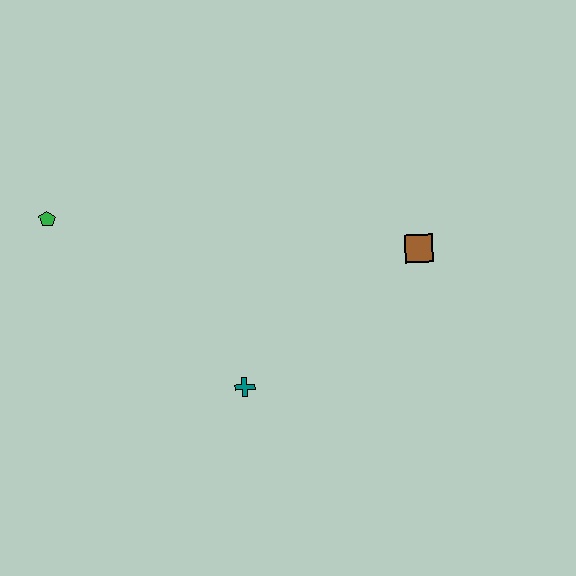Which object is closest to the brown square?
The teal cross is closest to the brown square.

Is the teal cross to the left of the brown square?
Yes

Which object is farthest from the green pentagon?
The brown square is farthest from the green pentagon.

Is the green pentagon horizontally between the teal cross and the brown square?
No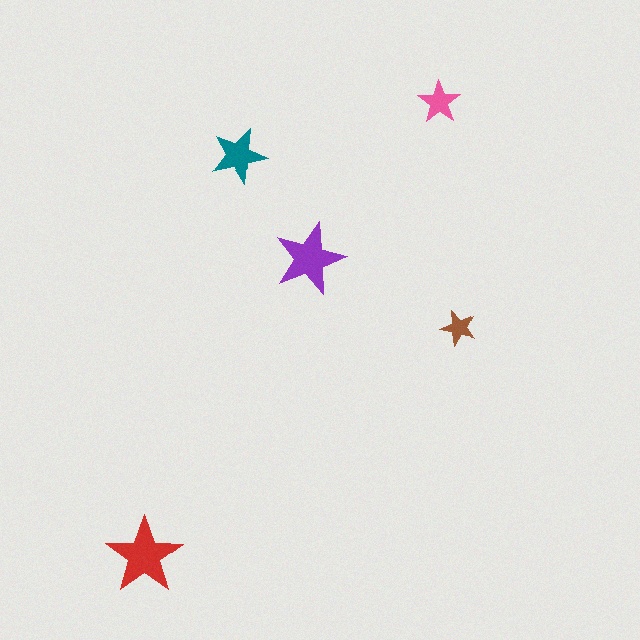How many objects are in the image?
There are 5 objects in the image.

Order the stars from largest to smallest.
the red one, the purple one, the teal one, the pink one, the brown one.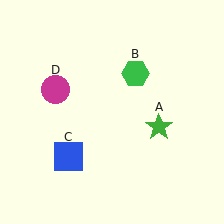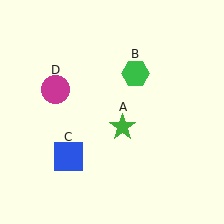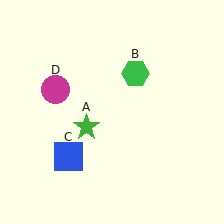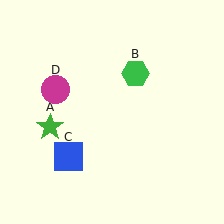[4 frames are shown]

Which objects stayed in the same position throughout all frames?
Green hexagon (object B) and blue square (object C) and magenta circle (object D) remained stationary.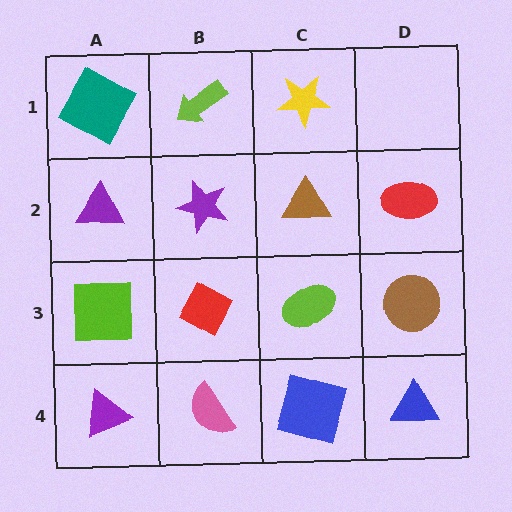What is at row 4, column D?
A blue triangle.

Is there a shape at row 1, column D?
No, that cell is empty.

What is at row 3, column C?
A lime ellipse.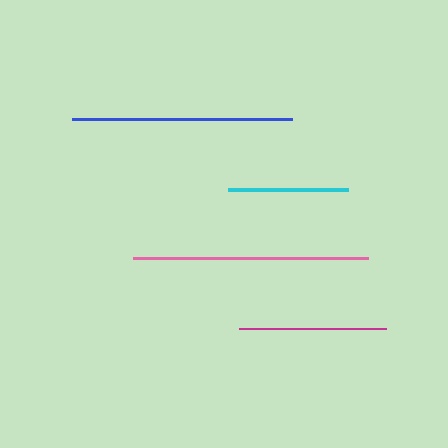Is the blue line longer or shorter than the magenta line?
The blue line is longer than the magenta line.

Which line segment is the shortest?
The cyan line is the shortest at approximately 120 pixels.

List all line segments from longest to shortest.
From longest to shortest: pink, blue, magenta, cyan.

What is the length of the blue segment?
The blue segment is approximately 221 pixels long.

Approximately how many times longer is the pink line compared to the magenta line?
The pink line is approximately 1.6 times the length of the magenta line.